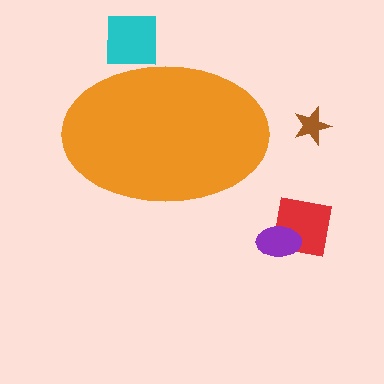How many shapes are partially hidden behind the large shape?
1 shape is partially hidden.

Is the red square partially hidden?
No, the red square is fully visible.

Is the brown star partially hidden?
No, the brown star is fully visible.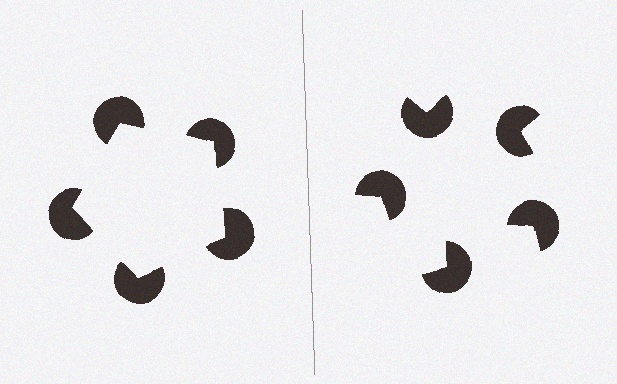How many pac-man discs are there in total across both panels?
10 — 5 on each side.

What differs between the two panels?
The pac-man discs are positioned identically on both sides; only the wedge orientations differ. On the left they align to a pentagon; on the right they are misaligned.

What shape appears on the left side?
An illusory pentagon.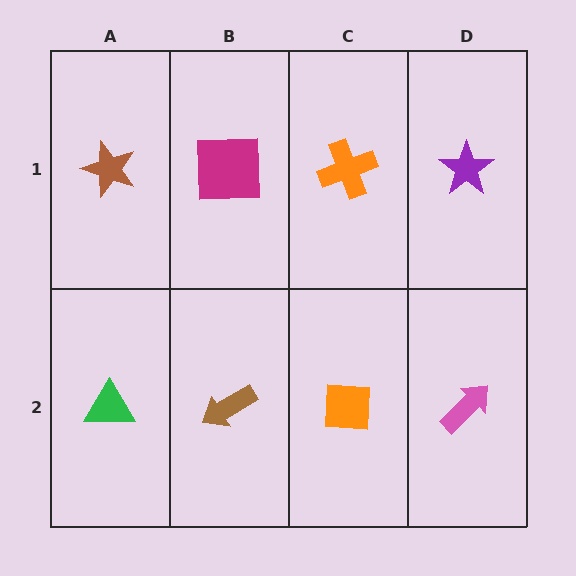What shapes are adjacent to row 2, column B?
A magenta square (row 1, column B), a green triangle (row 2, column A), an orange square (row 2, column C).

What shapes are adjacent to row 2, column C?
An orange cross (row 1, column C), a brown arrow (row 2, column B), a pink arrow (row 2, column D).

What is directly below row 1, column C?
An orange square.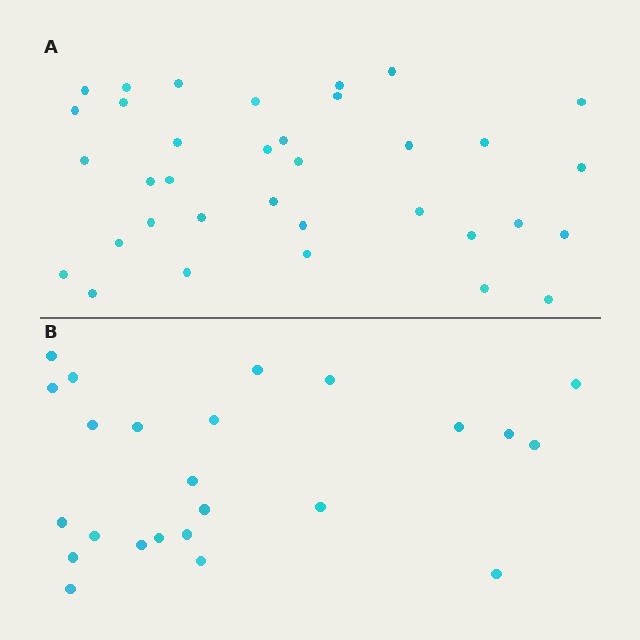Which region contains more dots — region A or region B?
Region A (the top region) has more dots.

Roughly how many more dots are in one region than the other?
Region A has roughly 12 or so more dots than region B.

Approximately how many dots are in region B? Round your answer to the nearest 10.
About 20 dots. (The exact count is 24, which rounds to 20.)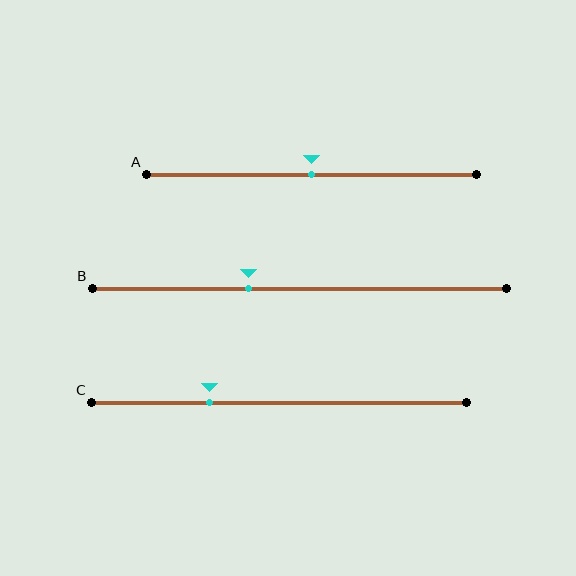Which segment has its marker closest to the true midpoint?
Segment A has its marker closest to the true midpoint.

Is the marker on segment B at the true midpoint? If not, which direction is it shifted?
No, the marker on segment B is shifted to the left by about 12% of the segment length.